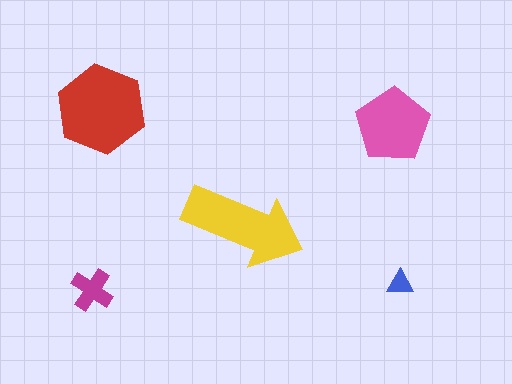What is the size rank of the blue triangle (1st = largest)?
5th.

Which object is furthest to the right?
The blue triangle is rightmost.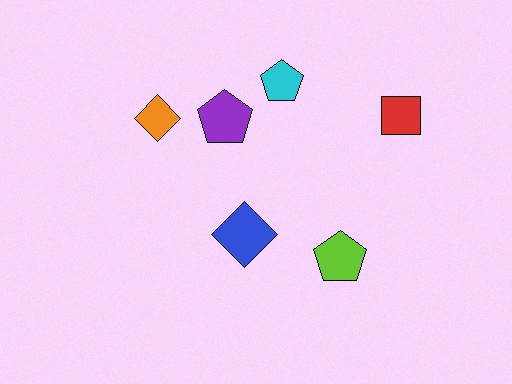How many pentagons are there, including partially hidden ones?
There are 3 pentagons.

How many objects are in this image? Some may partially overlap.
There are 6 objects.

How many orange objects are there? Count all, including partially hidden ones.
There is 1 orange object.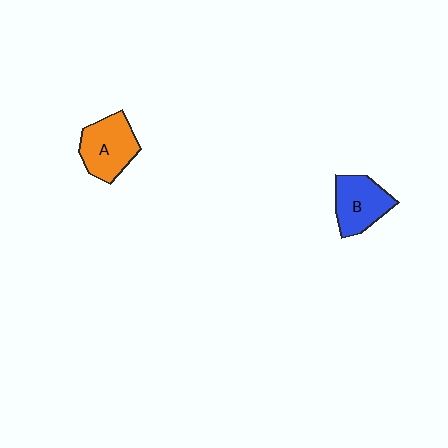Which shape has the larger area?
Shape A (orange).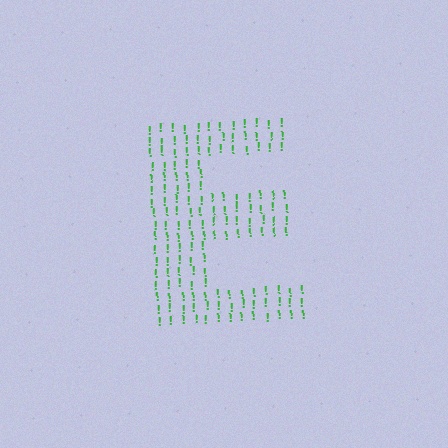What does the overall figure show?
The overall figure shows the letter E.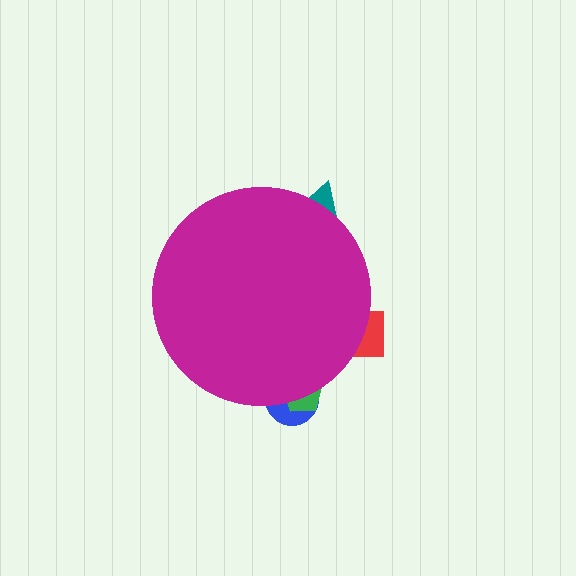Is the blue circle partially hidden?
Yes, the blue circle is partially hidden behind the magenta circle.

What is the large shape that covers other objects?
A magenta circle.